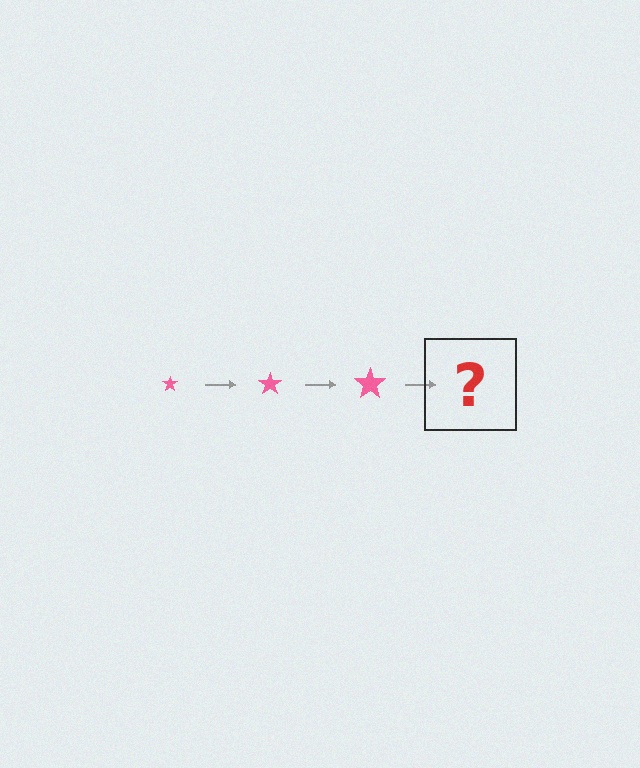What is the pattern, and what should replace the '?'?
The pattern is that the star gets progressively larger each step. The '?' should be a pink star, larger than the previous one.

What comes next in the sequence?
The next element should be a pink star, larger than the previous one.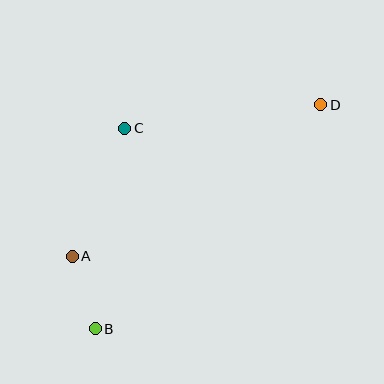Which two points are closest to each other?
Points A and B are closest to each other.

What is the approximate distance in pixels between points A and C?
The distance between A and C is approximately 138 pixels.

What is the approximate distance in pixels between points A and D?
The distance between A and D is approximately 291 pixels.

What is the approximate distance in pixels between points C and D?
The distance between C and D is approximately 197 pixels.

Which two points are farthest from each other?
Points B and D are farthest from each other.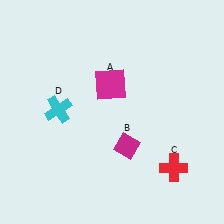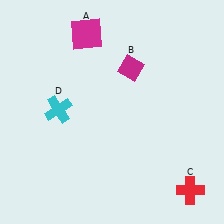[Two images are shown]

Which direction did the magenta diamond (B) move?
The magenta diamond (B) moved up.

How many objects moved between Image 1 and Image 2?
3 objects moved between the two images.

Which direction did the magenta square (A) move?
The magenta square (A) moved up.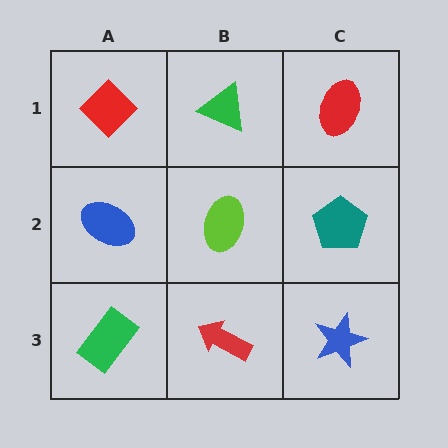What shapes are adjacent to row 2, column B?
A green triangle (row 1, column B), a red arrow (row 3, column B), a blue ellipse (row 2, column A), a teal pentagon (row 2, column C).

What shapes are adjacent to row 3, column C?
A teal pentagon (row 2, column C), a red arrow (row 3, column B).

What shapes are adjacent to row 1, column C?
A teal pentagon (row 2, column C), a green triangle (row 1, column B).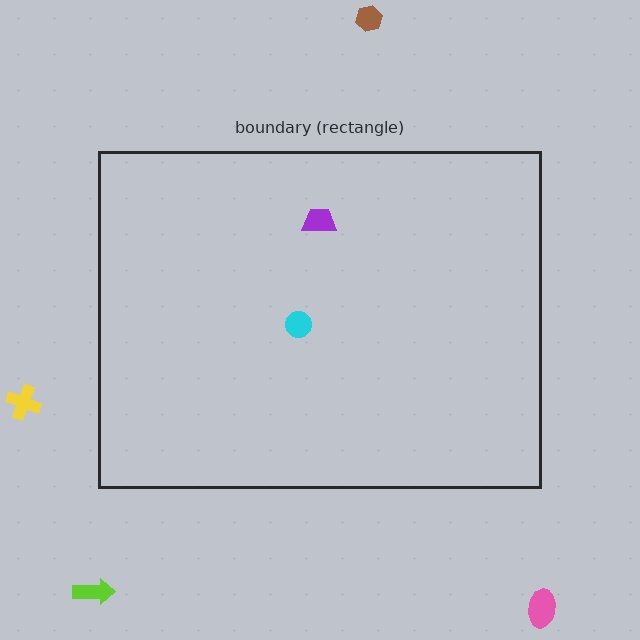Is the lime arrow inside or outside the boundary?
Outside.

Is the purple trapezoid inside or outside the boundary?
Inside.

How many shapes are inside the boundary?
2 inside, 4 outside.